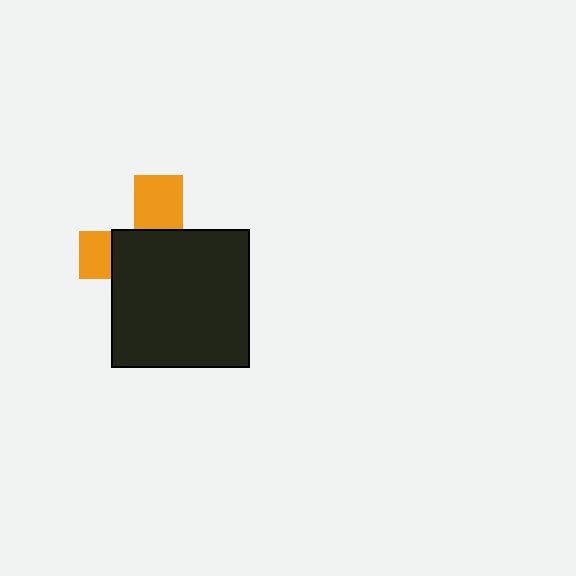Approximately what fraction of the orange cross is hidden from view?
Roughly 68% of the orange cross is hidden behind the black square.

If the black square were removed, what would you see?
You would see the complete orange cross.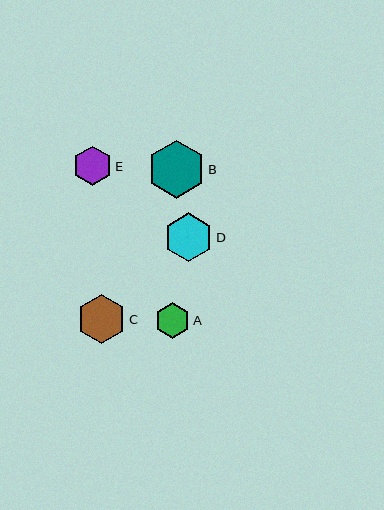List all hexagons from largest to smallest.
From largest to smallest: B, C, D, E, A.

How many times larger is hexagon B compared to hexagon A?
Hexagon B is approximately 1.6 times the size of hexagon A.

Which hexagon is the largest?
Hexagon B is the largest with a size of approximately 58 pixels.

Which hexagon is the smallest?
Hexagon A is the smallest with a size of approximately 35 pixels.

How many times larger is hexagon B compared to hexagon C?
Hexagon B is approximately 1.2 times the size of hexagon C.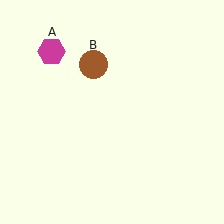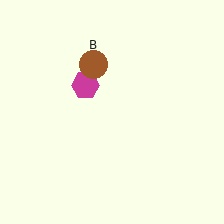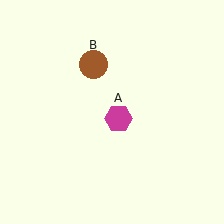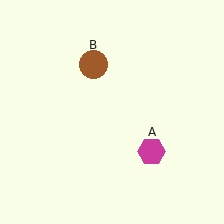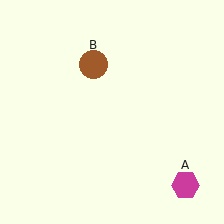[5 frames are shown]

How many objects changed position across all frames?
1 object changed position: magenta hexagon (object A).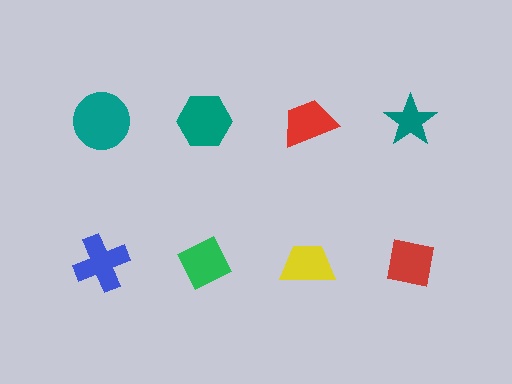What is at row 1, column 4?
A teal star.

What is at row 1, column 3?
A red trapezoid.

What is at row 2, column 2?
A green diamond.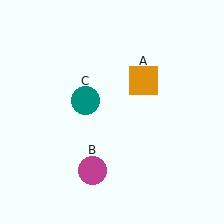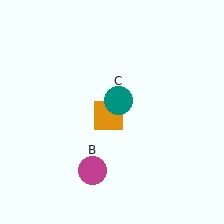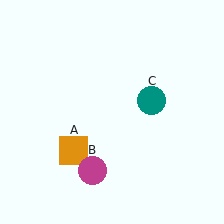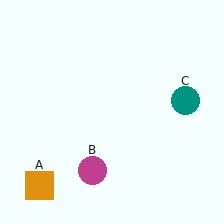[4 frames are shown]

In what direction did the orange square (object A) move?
The orange square (object A) moved down and to the left.